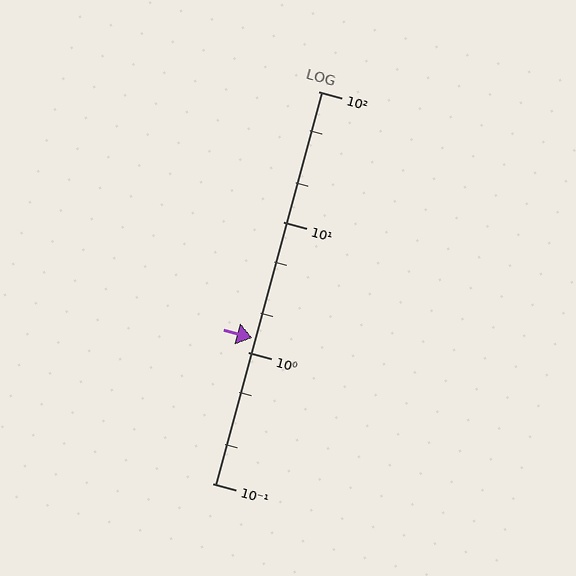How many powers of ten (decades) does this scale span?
The scale spans 3 decades, from 0.1 to 100.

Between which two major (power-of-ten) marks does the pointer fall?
The pointer is between 1 and 10.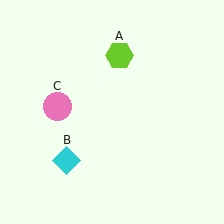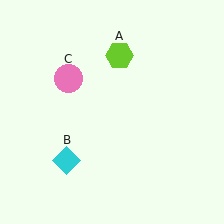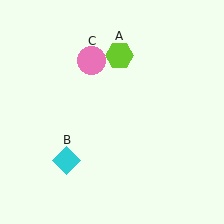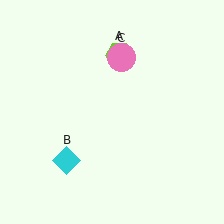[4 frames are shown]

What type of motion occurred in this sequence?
The pink circle (object C) rotated clockwise around the center of the scene.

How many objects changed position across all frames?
1 object changed position: pink circle (object C).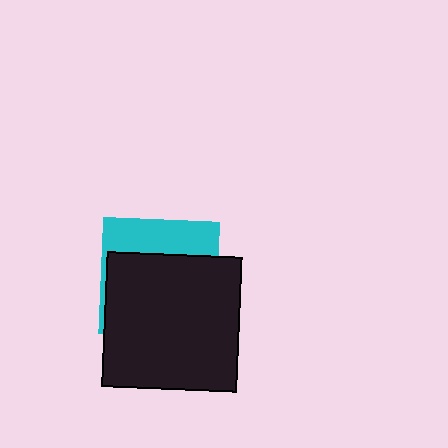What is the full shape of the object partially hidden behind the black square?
The partially hidden object is a cyan square.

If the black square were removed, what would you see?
You would see the complete cyan square.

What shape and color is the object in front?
The object in front is a black square.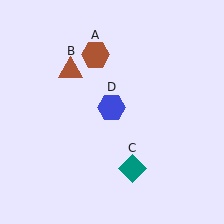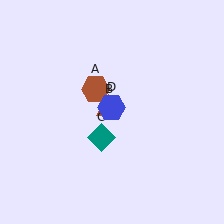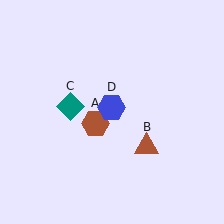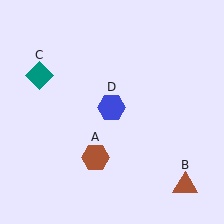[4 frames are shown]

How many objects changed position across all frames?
3 objects changed position: brown hexagon (object A), brown triangle (object B), teal diamond (object C).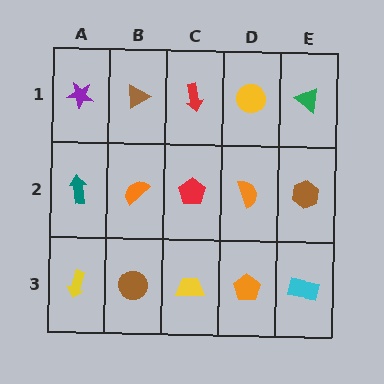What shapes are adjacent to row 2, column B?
A brown triangle (row 1, column B), a brown circle (row 3, column B), a teal arrow (row 2, column A), a red pentagon (row 2, column C).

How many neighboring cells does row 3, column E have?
2.